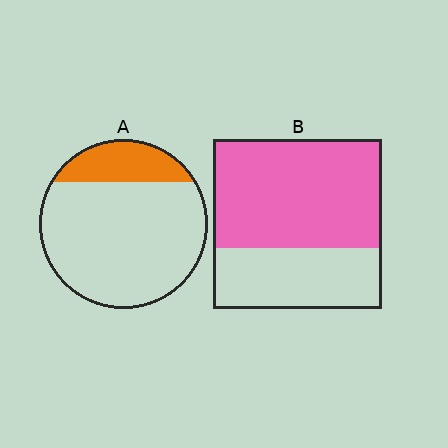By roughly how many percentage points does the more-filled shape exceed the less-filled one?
By roughly 45 percentage points (B over A).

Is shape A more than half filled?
No.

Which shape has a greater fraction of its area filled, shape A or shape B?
Shape B.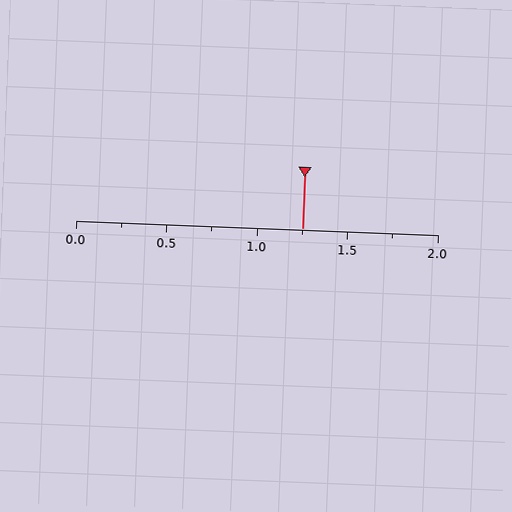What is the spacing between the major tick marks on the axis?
The major ticks are spaced 0.5 apart.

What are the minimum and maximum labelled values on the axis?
The axis runs from 0.0 to 2.0.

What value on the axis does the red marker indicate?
The marker indicates approximately 1.25.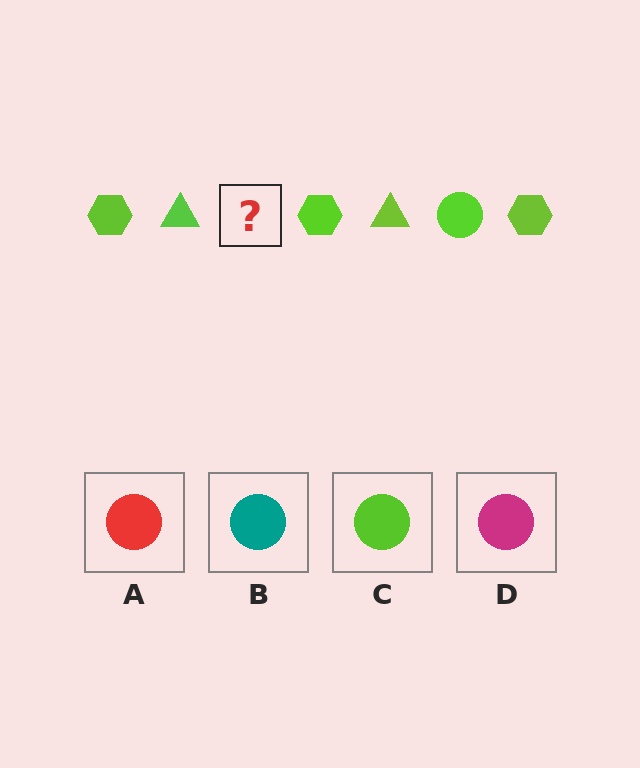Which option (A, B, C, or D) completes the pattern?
C.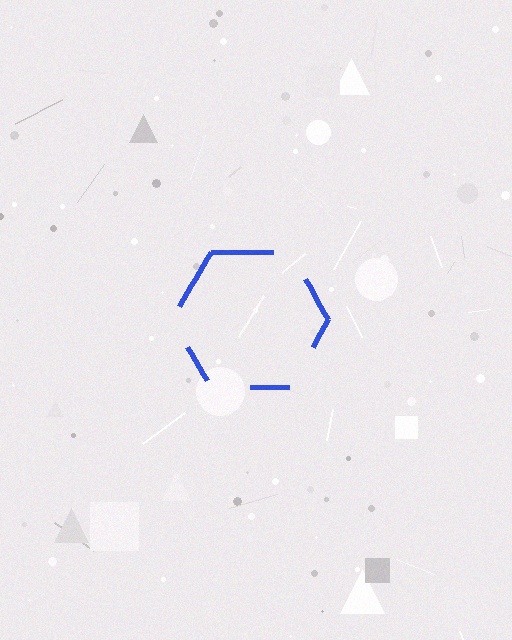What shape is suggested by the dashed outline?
The dashed outline suggests a hexagon.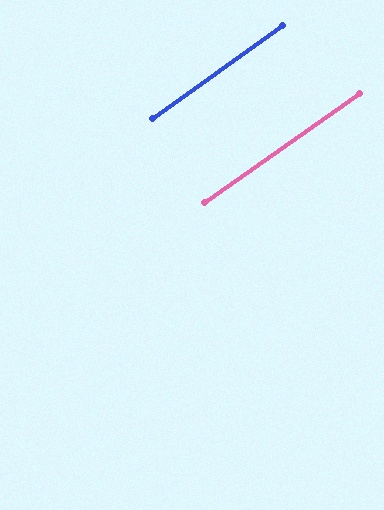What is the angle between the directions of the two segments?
Approximately 0 degrees.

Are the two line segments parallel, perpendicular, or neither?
Parallel — their directions differ by only 0.4°.